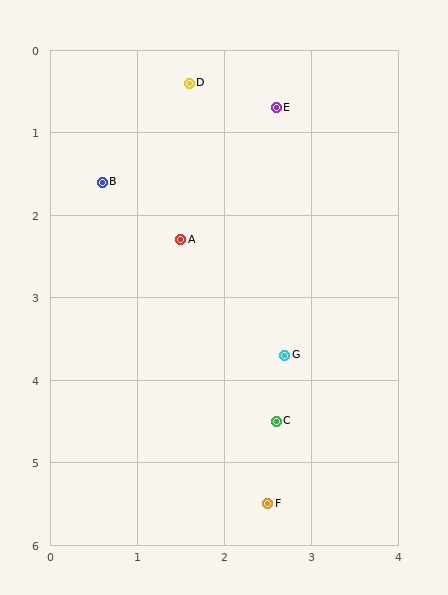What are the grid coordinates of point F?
Point F is at approximately (2.5, 5.5).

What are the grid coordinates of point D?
Point D is at approximately (1.6, 0.4).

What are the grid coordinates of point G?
Point G is at approximately (2.7, 3.7).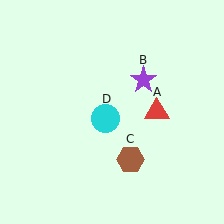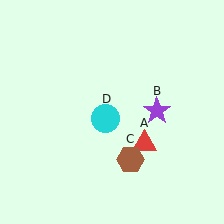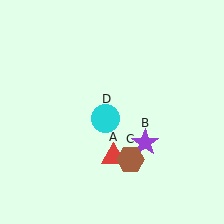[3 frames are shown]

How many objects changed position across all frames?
2 objects changed position: red triangle (object A), purple star (object B).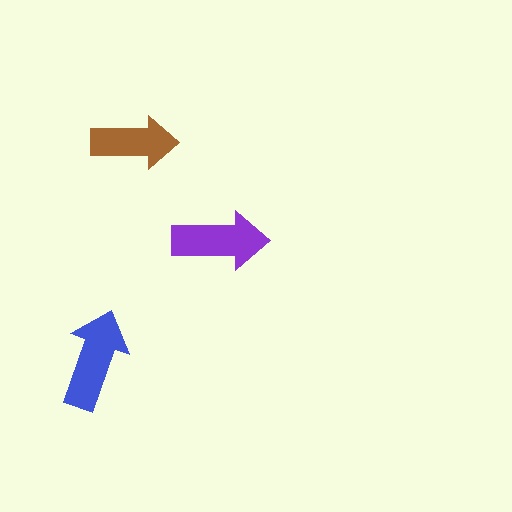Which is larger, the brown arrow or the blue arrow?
The blue one.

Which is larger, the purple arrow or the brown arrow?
The purple one.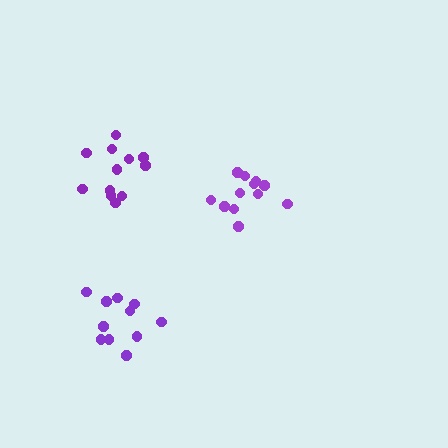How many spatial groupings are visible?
There are 3 spatial groupings.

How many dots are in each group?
Group 1: 12 dots, Group 2: 11 dots, Group 3: 12 dots (35 total).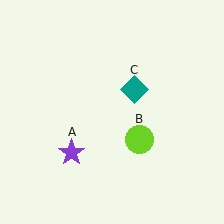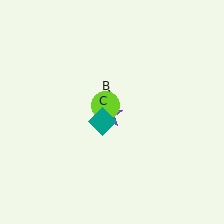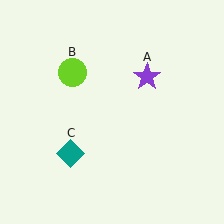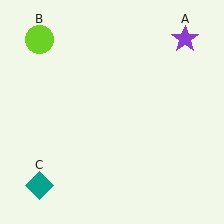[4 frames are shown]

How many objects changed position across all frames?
3 objects changed position: purple star (object A), lime circle (object B), teal diamond (object C).